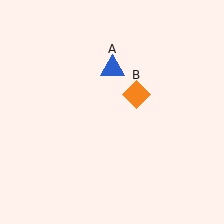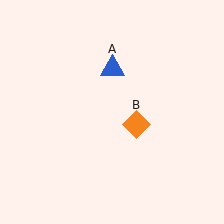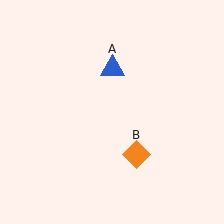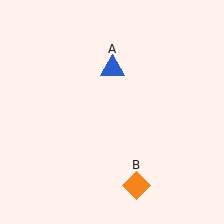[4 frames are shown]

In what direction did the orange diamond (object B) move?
The orange diamond (object B) moved down.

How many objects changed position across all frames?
1 object changed position: orange diamond (object B).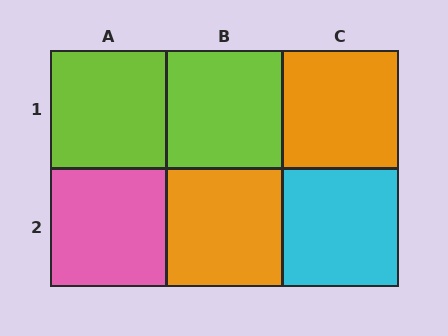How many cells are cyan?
1 cell is cyan.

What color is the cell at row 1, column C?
Orange.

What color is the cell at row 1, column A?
Lime.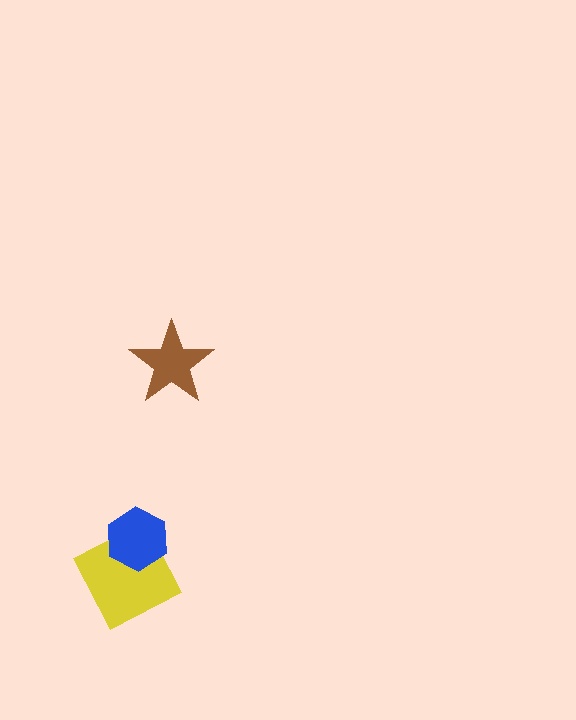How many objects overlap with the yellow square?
1 object overlaps with the yellow square.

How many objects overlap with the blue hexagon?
1 object overlaps with the blue hexagon.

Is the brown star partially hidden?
No, no other shape covers it.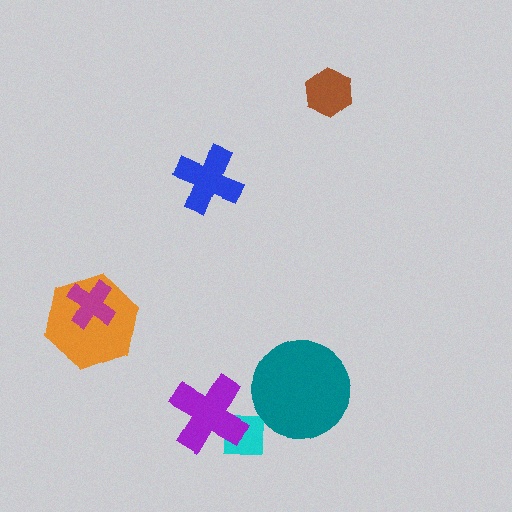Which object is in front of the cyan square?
The purple cross is in front of the cyan square.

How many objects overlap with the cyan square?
1 object overlaps with the cyan square.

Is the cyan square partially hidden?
Yes, it is partially covered by another shape.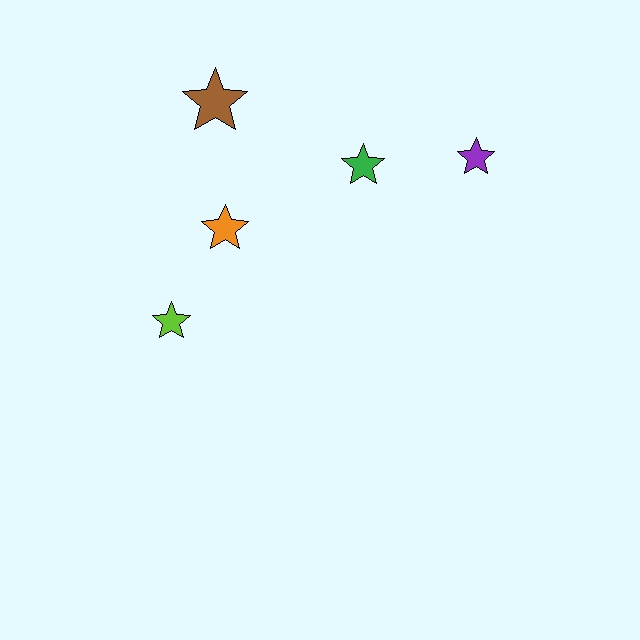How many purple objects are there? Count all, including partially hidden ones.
There is 1 purple object.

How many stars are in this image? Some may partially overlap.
There are 5 stars.